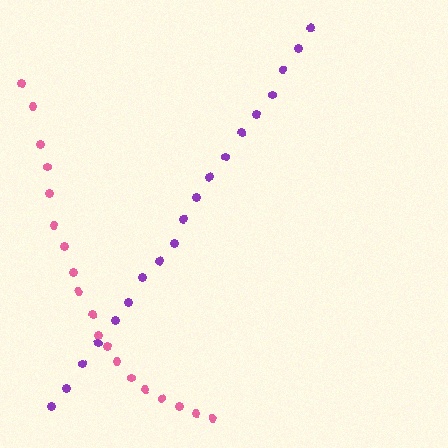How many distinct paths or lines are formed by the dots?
There are 2 distinct paths.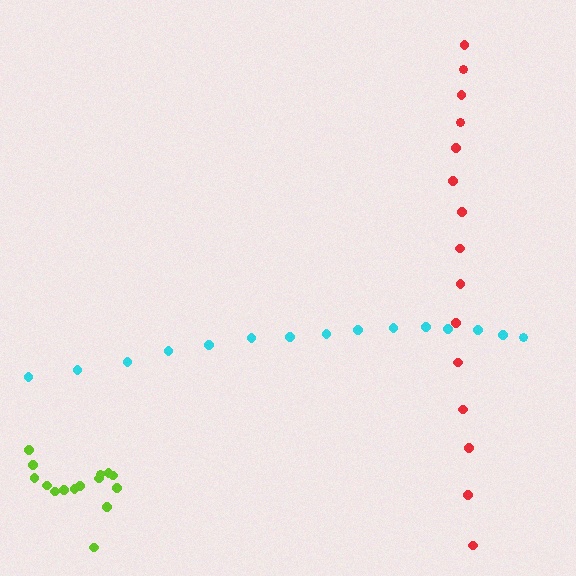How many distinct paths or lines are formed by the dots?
There are 3 distinct paths.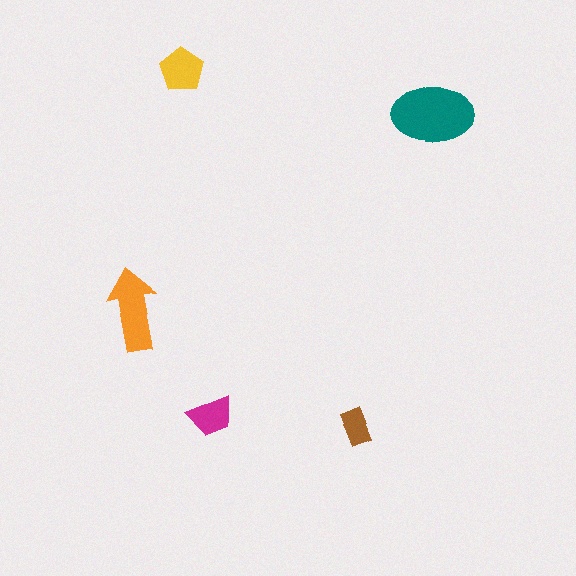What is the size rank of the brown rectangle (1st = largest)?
5th.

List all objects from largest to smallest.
The teal ellipse, the orange arrow, the yellow pentagon, the magenta trapezoid, the brown rectangle.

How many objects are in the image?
There are 5 objects in the image.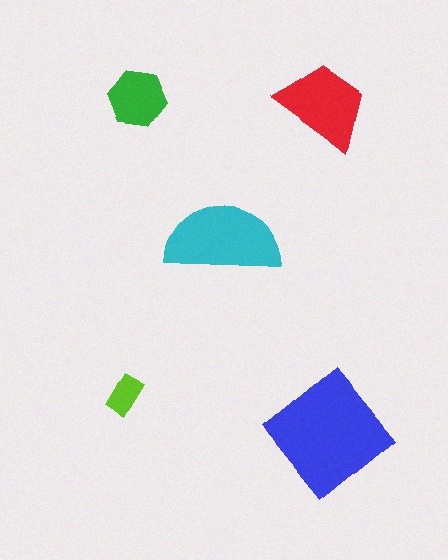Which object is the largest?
The blue diamond.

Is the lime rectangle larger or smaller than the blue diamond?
Smaller.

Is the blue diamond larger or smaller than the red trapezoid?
Larger.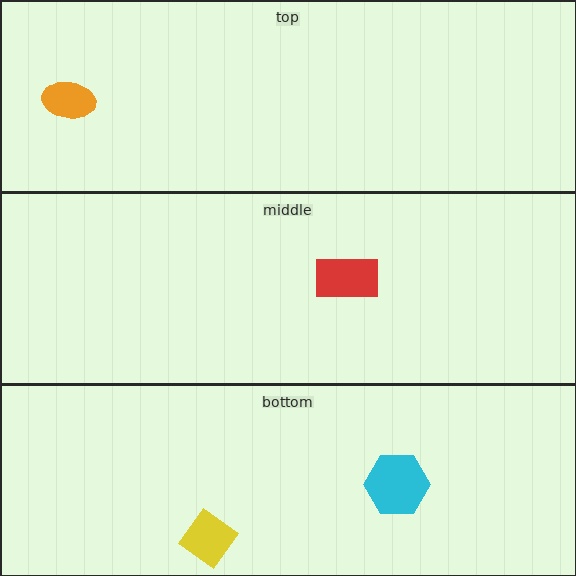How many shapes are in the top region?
1.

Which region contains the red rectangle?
The middle region.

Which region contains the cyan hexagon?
The bottom region.